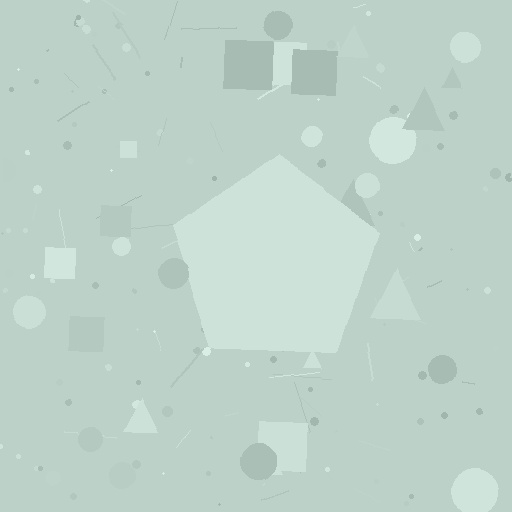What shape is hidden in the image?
A pentagon is hidden in the image.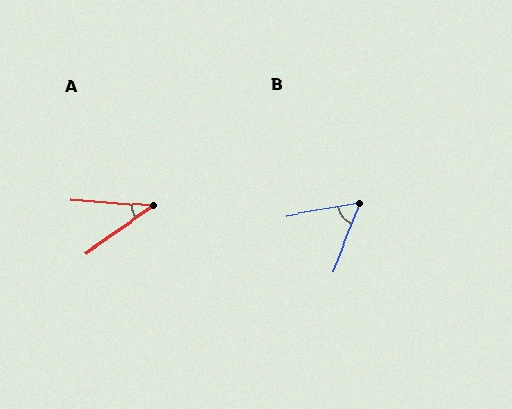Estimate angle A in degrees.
Approximately 39 degrees.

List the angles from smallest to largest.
A (39°), B (58°).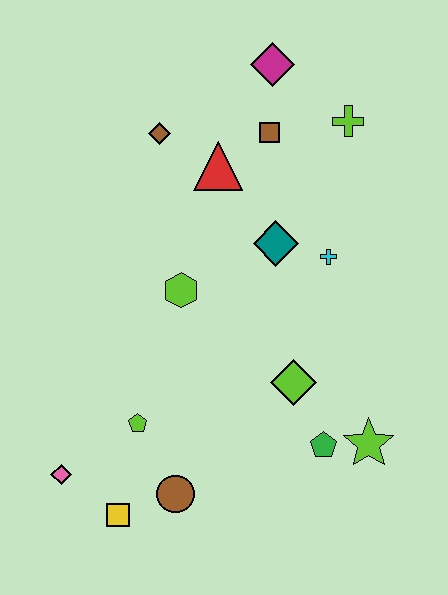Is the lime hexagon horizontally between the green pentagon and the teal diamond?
No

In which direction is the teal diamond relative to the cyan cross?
The teal diamond is to the left of the cyan cross.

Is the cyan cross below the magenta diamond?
Yes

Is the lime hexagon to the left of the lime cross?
Yes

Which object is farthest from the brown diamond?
The yellow square is farthest from the brown diamond.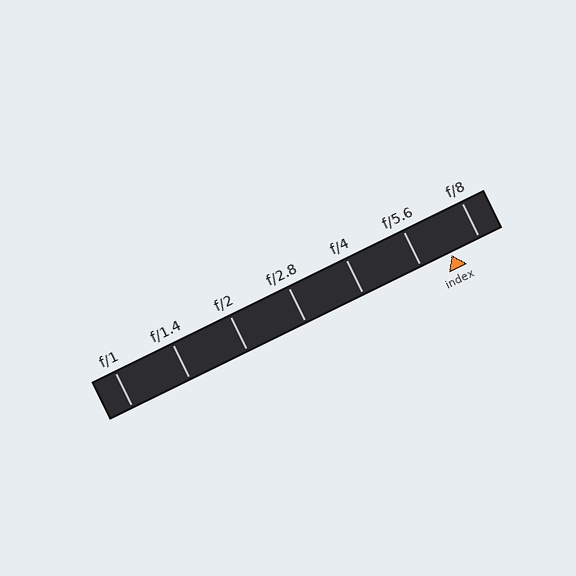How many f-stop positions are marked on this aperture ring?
There are 7 f-stop positions marked.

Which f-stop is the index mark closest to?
The index mark is closest to f/8.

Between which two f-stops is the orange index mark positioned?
The index mark is between f/5.6 and f/8.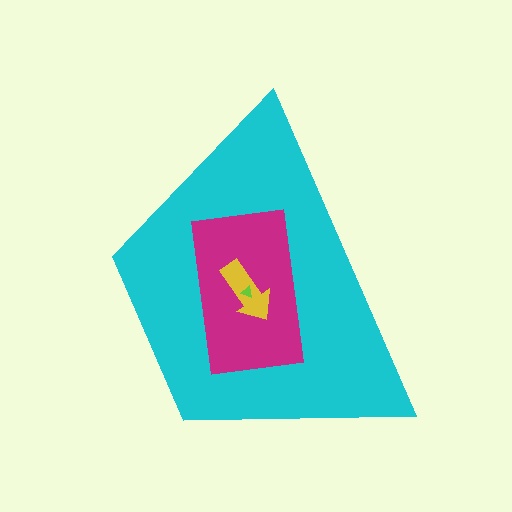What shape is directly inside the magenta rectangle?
The yellow arrow.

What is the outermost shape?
The cyan trapezoid.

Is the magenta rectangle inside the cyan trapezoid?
Yes.